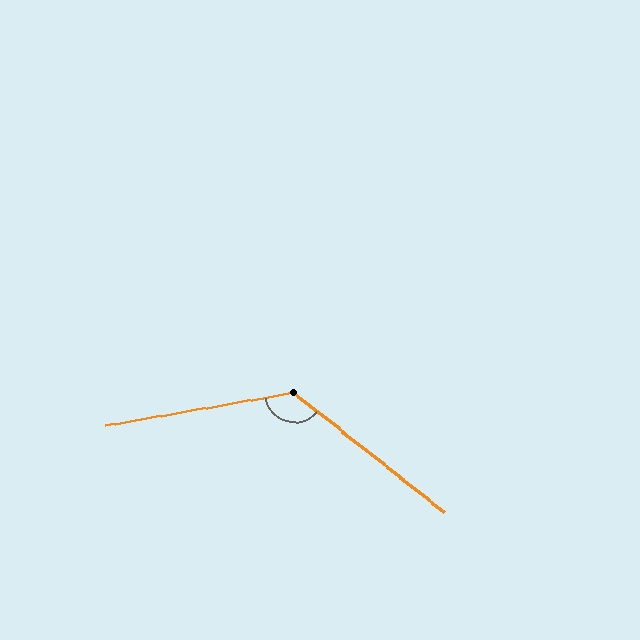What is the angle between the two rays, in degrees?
Approximately 132 degrees.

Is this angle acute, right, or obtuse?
It is obtuse.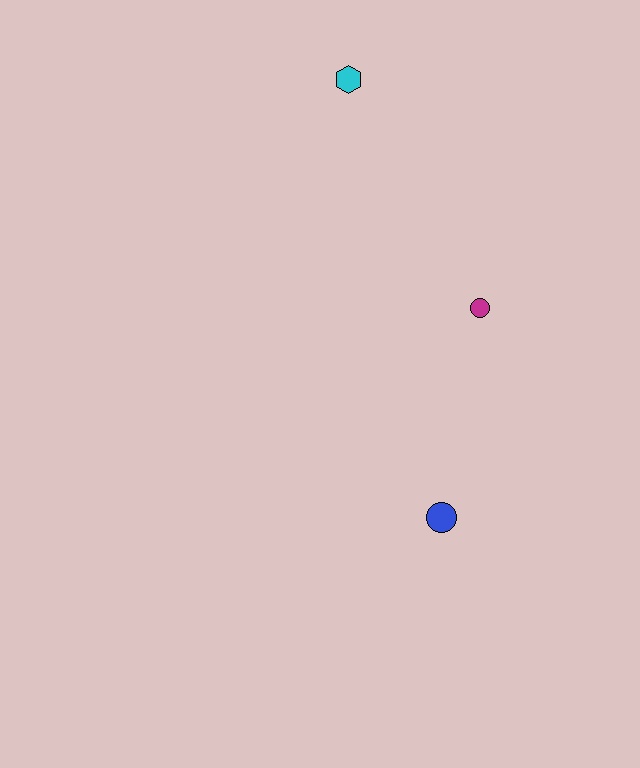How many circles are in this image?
There are 2 circles.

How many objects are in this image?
There are 3 objects.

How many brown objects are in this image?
There are no brown objects.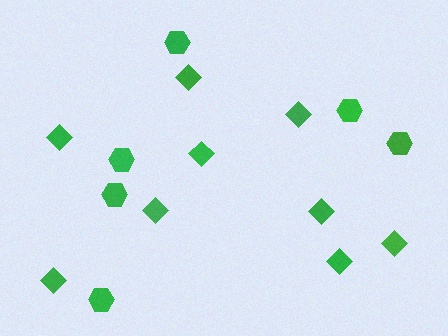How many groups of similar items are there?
There are 2 groups: one group of diamonds (9) and one group of hexagons (6).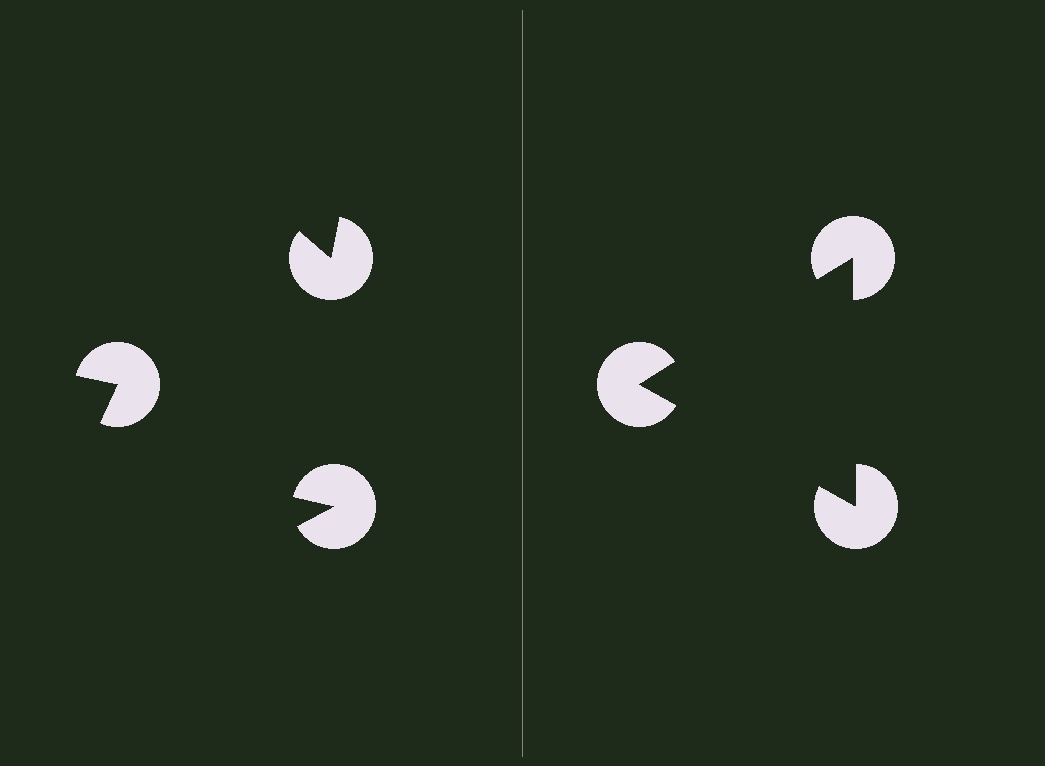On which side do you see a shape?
An illusory triangle appears on the right side. On the left side the wedge cuts are rotated, so no coherent shape forms.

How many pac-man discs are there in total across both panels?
6 — 3 on each side.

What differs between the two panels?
The pac-man discs are positioned identically on both sides; only the wedge orientations differ. On the right they align to a triangle; on the left they are misaligned.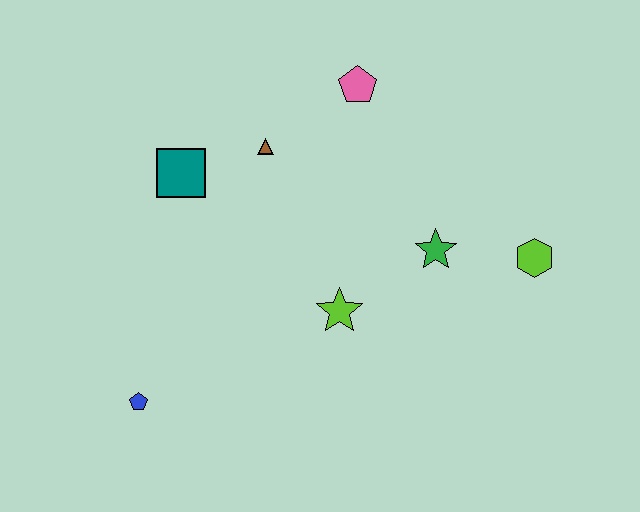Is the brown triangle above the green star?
Yes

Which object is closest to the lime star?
The green star is closest to the lime star.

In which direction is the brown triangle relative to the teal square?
The brown triangle is to the right of the teal square.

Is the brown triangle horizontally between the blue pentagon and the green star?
Yes